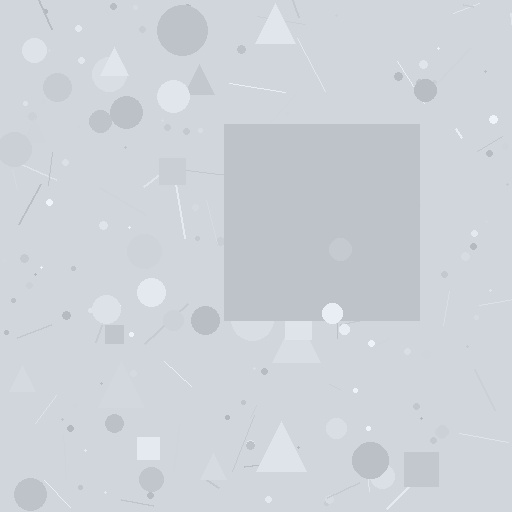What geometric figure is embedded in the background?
A square is embedded in the background.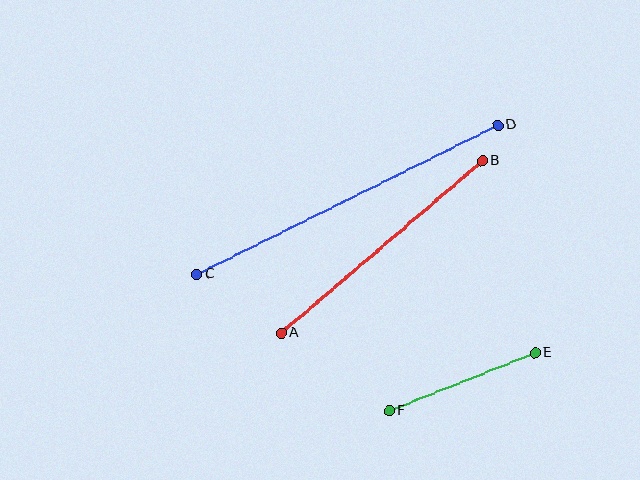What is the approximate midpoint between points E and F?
The midpoint is at approximately (462, 382) pixels.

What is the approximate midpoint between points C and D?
The midpoint is at approximately (347, 200) pixels.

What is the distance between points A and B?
The distance is approximately 265 pixels.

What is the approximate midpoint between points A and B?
The midpoint is at approximately (382, 247) pixels.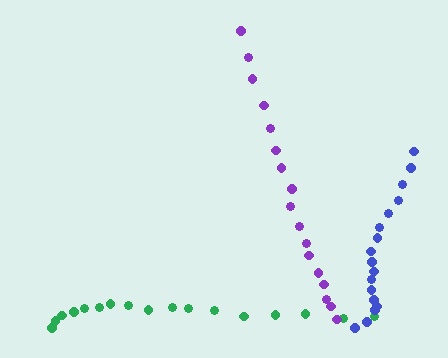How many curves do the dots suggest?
There are 3 distinct paths.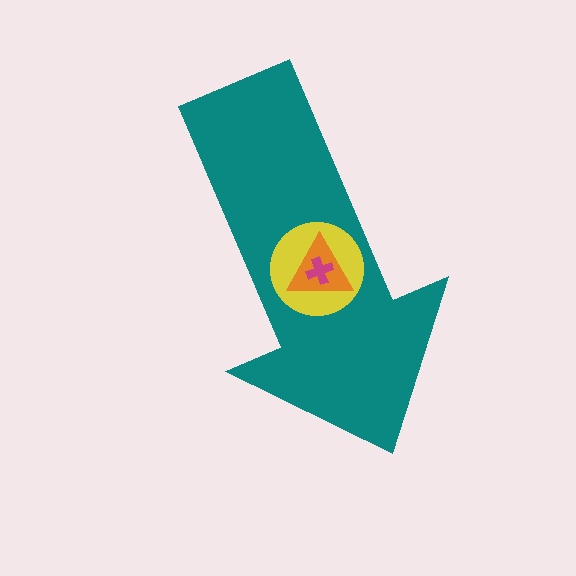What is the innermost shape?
The magenta cross.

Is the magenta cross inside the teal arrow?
Yes.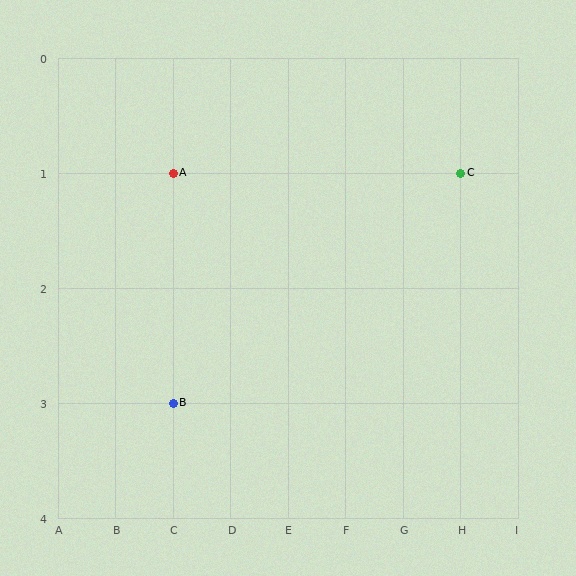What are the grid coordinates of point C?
Point C is at grid coordinates (H, 1).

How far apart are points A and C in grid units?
Points A and C are 5 columns apart.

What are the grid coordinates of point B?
Point B is at grid coordinates (C, 3).